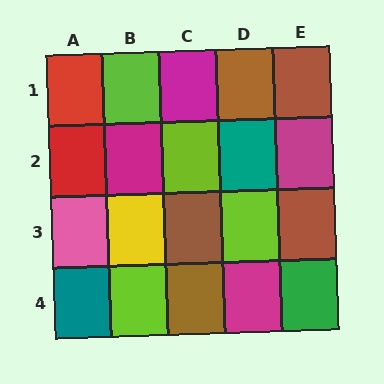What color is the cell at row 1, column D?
Brown.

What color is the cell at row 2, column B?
Magenta.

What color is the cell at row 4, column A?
Teal.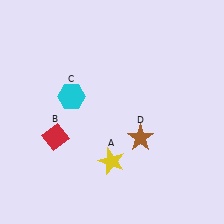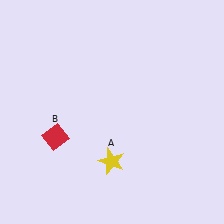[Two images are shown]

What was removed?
The brown star (D), the cyan hexagon (C) were removed in Image 2.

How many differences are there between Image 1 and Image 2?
There are 2 differences between the two images.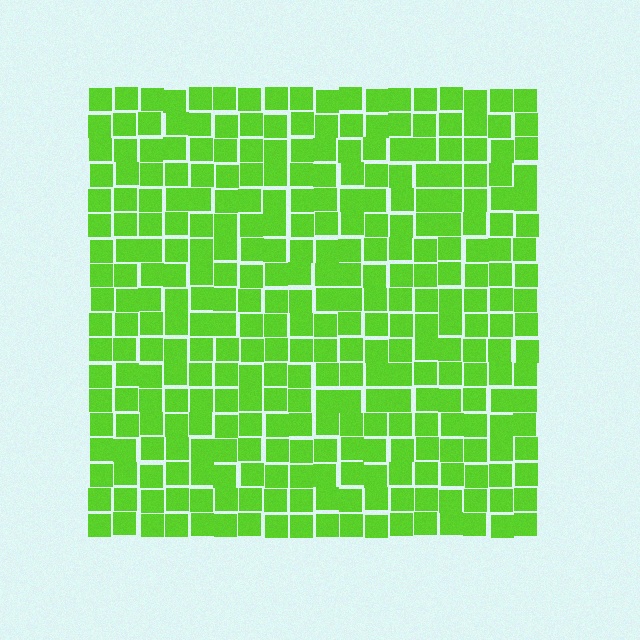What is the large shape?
The large shape is a square.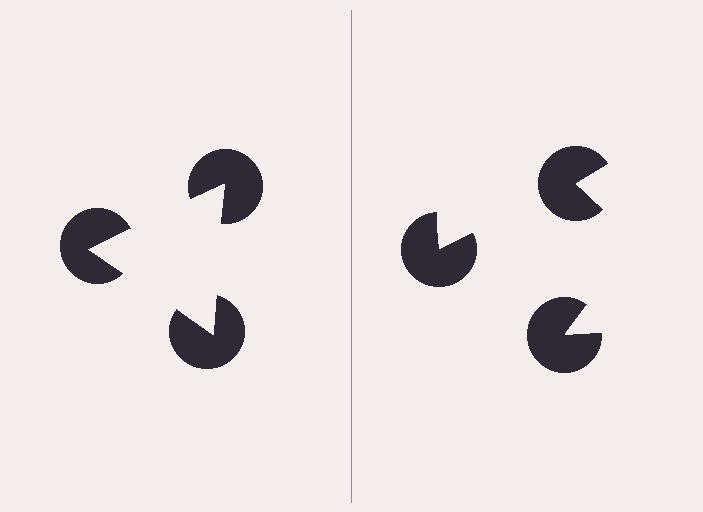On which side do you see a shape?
An illusory triangle appears on the left side. On the right side the wedge cuts are rotated, so no coherent shape forms.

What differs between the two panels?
The pac-man discs are positioned identically on both sides; only the wedge orientations differ. On the left they align to a triangle; on the right they are misaligned.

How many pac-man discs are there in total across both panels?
6 — 3 on each side.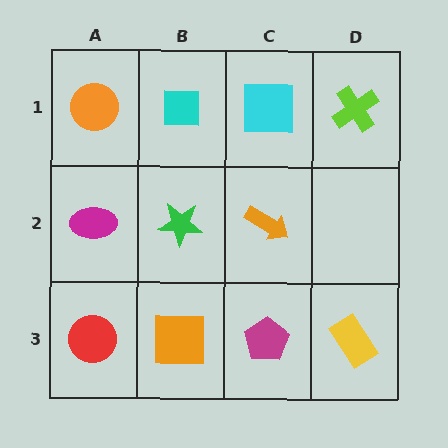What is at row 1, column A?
An orange circle.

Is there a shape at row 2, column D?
No, that cell is empty.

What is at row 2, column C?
An orange arrow.